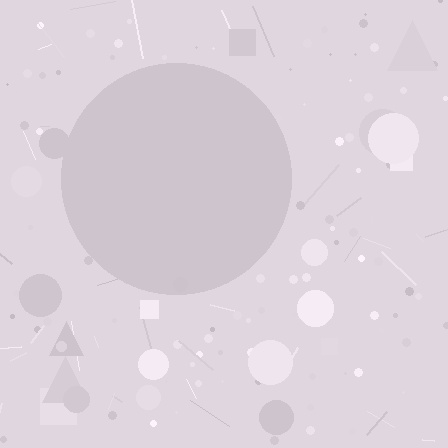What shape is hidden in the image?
A circle is hidden in the image.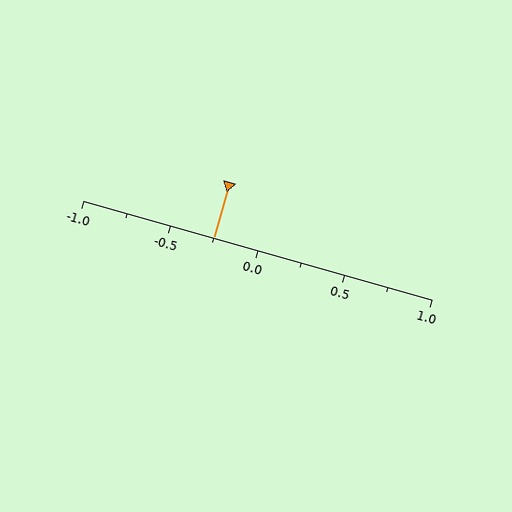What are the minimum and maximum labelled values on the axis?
The axis runs from -1.0 to 1.0.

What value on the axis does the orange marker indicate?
The marker indicates approximately -0.25.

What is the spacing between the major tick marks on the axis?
The major ticks are spaced 0.5 apart.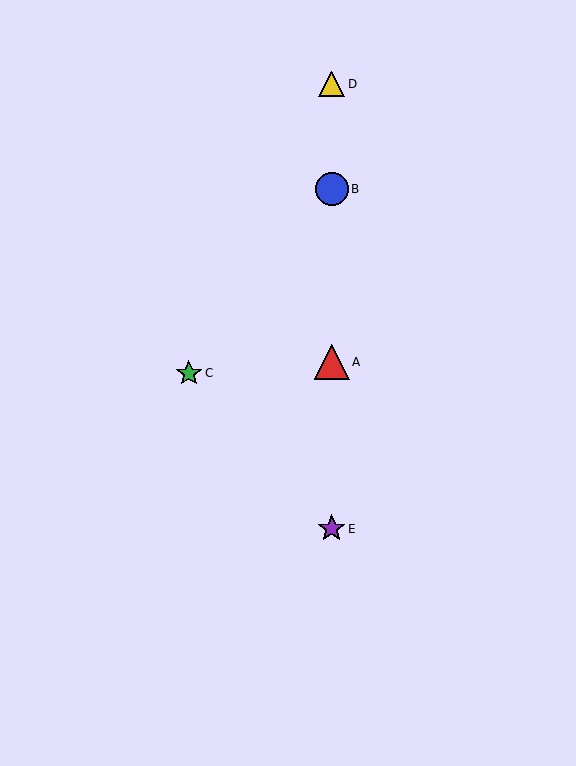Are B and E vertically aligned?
Yes, both are at x≈332.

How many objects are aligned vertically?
4 objects (A, B, D, E) are aligned vertically.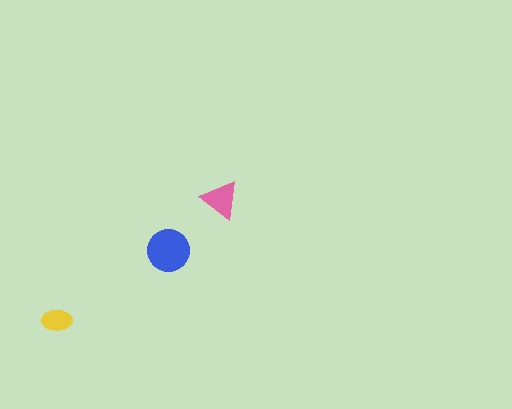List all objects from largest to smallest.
The blue circle, the pink triangle, the yellow ellipse.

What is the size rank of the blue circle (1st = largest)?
1st.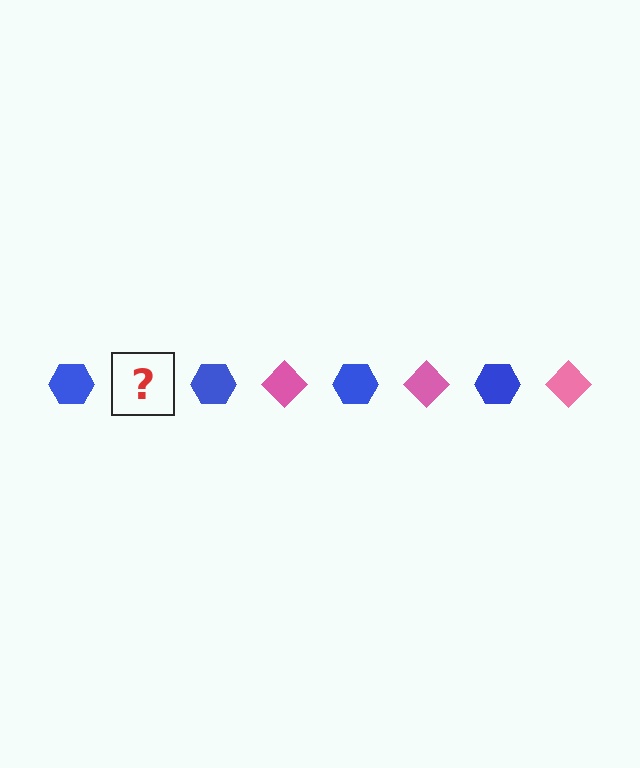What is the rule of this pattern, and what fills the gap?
The rule is that the pattern alternates between blue hexagon and pink diamond. The gap should be filled with a pink diamond.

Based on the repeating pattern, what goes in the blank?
The blank should be a pink diamond.